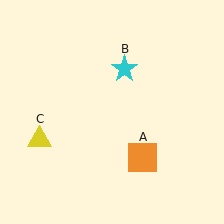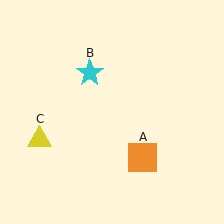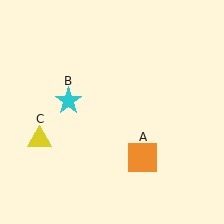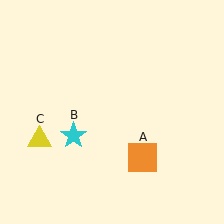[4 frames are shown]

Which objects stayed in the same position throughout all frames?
Orange square (object A) and yellow triangle (object C) remained stationary.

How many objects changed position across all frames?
1 object changed position: cyan star (object B).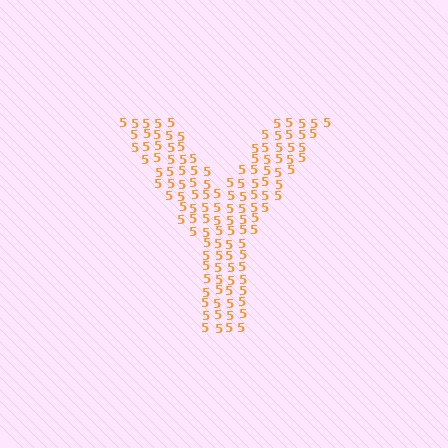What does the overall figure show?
The overall figure shows the letter Y.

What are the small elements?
The small elements are digit 5's.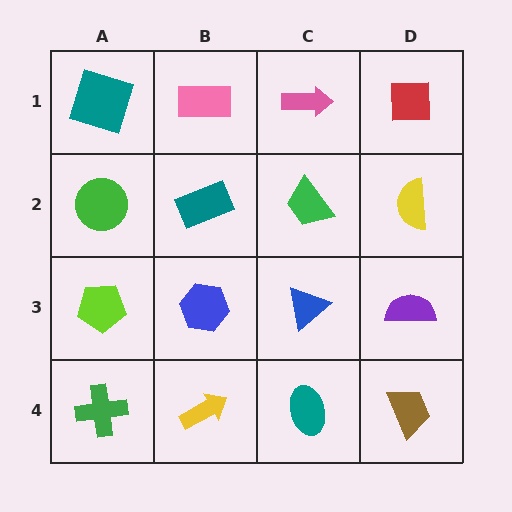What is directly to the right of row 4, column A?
A yellow arrow.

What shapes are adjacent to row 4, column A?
A lime pentagon (row 3, column A), a yellow arrow (row 4, column B).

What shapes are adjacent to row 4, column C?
A blue triangle (row 3, column C), a yellow arrow (row 4, column B), a brown trapezoid (row 4, column D).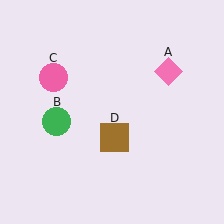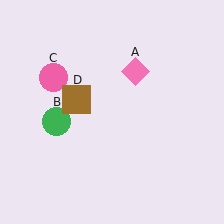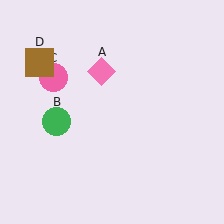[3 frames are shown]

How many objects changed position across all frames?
2 objects changed position: pink diamond (object A), brown square (object D).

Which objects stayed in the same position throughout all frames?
Green circle (object B) and pink circle (object C) remained stationary.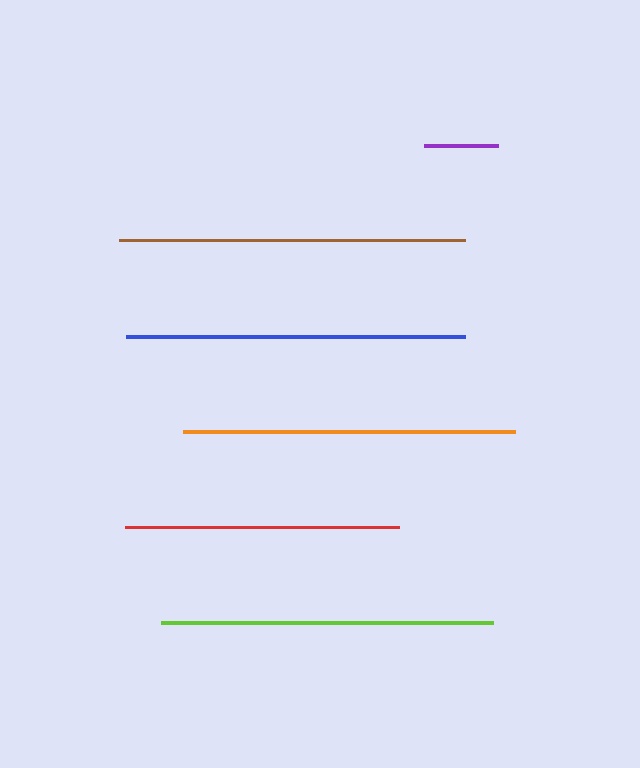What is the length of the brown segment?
The brown segment is approximately 345 pixels long.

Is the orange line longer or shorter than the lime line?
The lime line is longer than the orange line.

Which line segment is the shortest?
The purple line is the shortest at approximately 75 pixels.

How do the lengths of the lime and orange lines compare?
The lime and orange lines are approximately the same length.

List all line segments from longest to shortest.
From longest to shortest: brown, blue, lime, orange, red, purple.